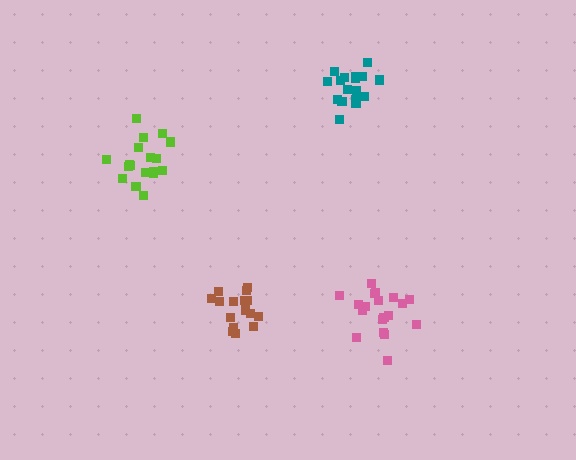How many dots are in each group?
Group 1: 19 dots, Group 2: 16 dots, Group 3: 19 dots, Group 4: 17 dots (71 total).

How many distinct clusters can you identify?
There are 4 distinct clusters.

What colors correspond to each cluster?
The clusters are colored: pink, brown, lime, teal.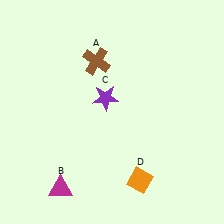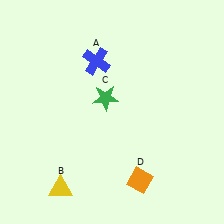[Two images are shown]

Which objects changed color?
A changed from brown to blue. B changed from magenta to yellow. C changed from purple to green.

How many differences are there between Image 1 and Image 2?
There are 3 differences between the two images.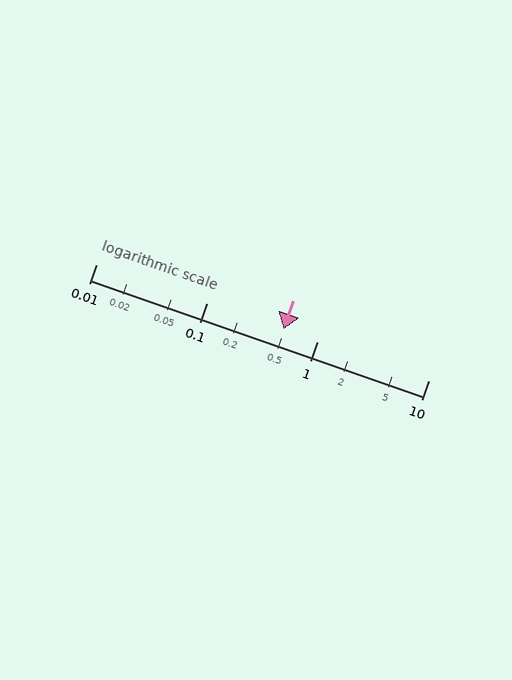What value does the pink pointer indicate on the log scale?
The pointer indicates approximately 0.49.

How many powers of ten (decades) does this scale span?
The scale spans 3 decades, from 0.01 to 10.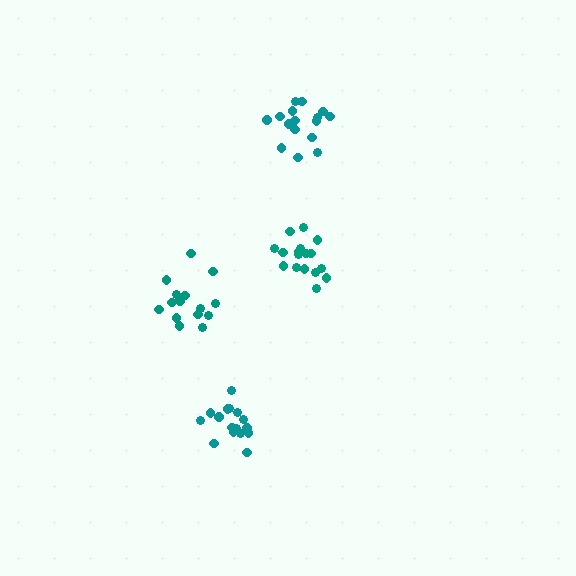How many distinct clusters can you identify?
There are 4 distinct clusters.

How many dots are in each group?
Group 1: 18 dots, Group 2: 16 dots, Group 3: 15 dots, Group 4: 16 dots (65 total).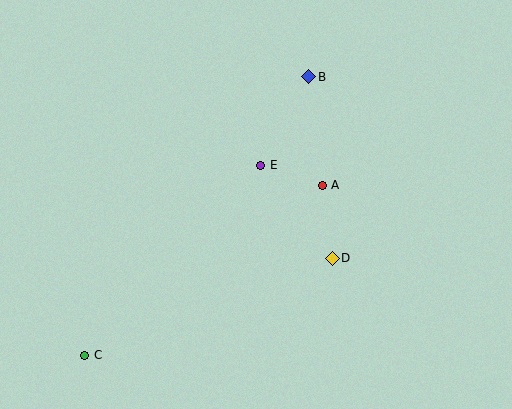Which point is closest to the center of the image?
Point E at (261, 165) is closest to the center.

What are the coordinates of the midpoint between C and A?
The midpoint between C and A is at (203, 270).